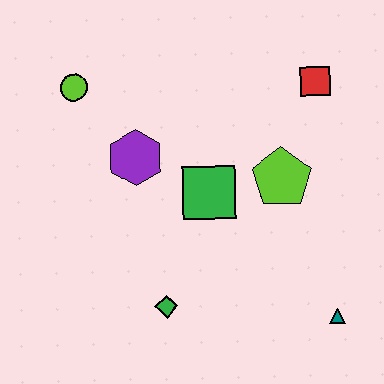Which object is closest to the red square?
The lime pentagon is closest to the red square.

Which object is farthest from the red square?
The green diamond is farthest from the red square.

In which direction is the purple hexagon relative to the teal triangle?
The purple hexagon is to the left of the teal triangle.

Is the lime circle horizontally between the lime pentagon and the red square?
No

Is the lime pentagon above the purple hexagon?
No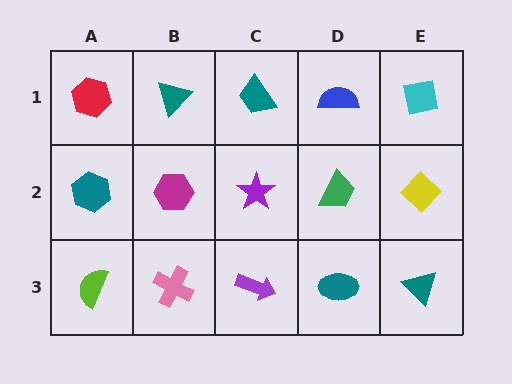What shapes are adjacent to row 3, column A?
A teal hexagon (row 2, column A), a pink cross (row 3, column B).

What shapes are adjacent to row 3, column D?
A green trapezoid (row 2, column D), a purple arrow (row 3, column C), a teal triangle (row 3, column E).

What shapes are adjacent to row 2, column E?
A cyan square (row 1, column E), a teal triangle (row 3, column E), a green trapezoid (row 2, column D).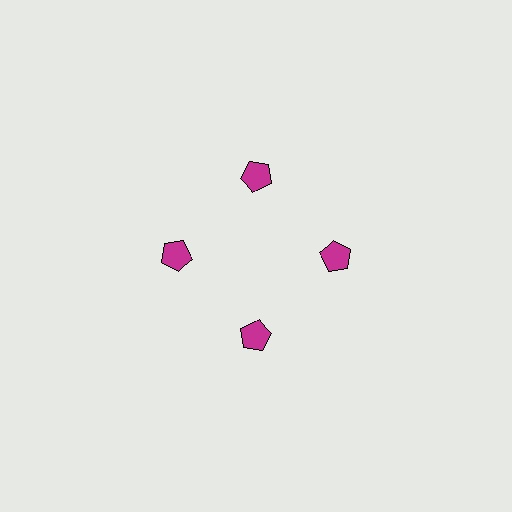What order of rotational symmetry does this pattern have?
This pattern has 4-fold rotational symmetry.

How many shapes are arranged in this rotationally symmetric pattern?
There are 4 shapes, arranged in 4 groups of 1.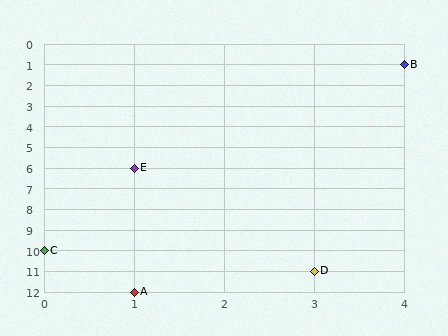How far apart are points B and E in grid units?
Points B and E are 3 columns and 5 rows apart (about 5.8 grid units diagonally).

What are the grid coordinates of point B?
Point B is at grid coordinates (4, 1).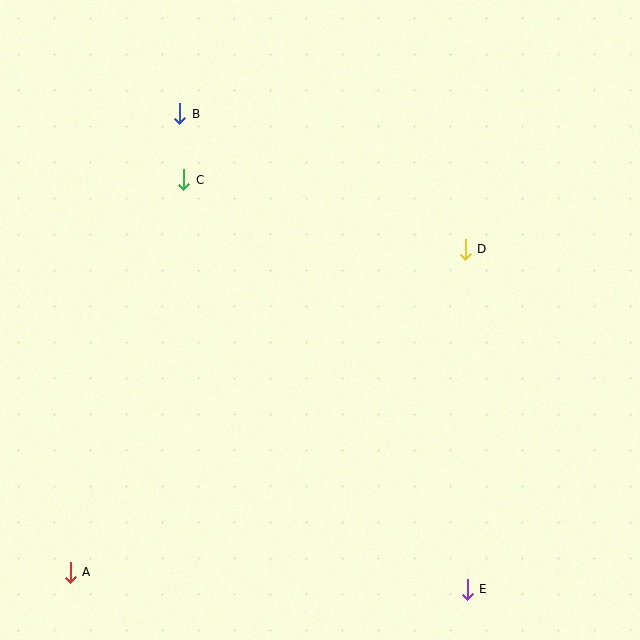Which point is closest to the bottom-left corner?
Point A is closest to the bottom-left corner.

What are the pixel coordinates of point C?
Point C is at (184, 180).